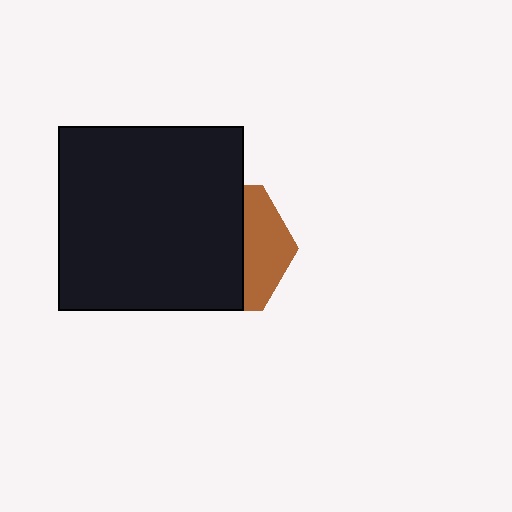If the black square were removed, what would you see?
You would see the complete brown hexagon.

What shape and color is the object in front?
The object in front is a black square.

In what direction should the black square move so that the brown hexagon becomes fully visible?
The black square should move left. That is the shortest direction to clear the overlap and leave the brown hexagon fully visible.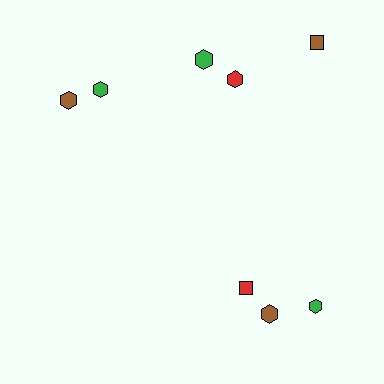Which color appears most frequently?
Green, with 3 objects.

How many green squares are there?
There are no green squares.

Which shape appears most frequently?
Hexagon, with 6 objects.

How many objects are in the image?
There are 8 objects.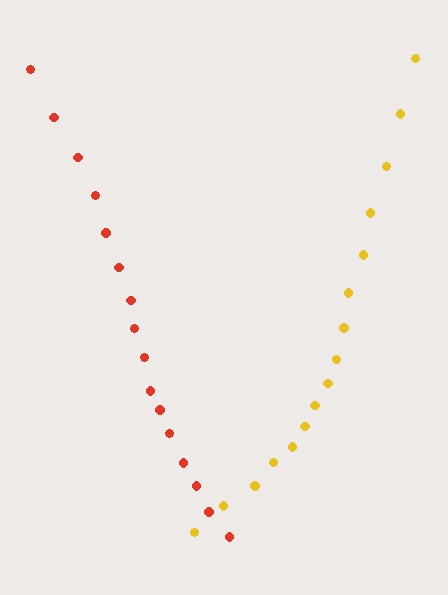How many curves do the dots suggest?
There are 2 distinct paths.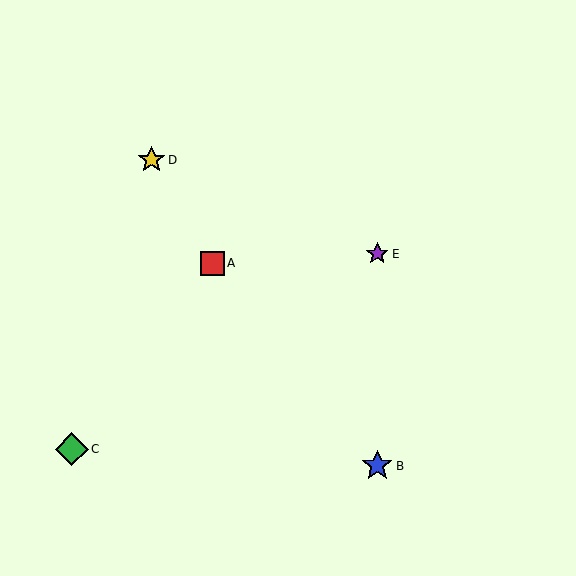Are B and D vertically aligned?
No, B is at x≈377 and D is at x≈152.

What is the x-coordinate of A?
Object A is at x≈212.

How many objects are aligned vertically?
2 objects (B, E) are aligned vertically.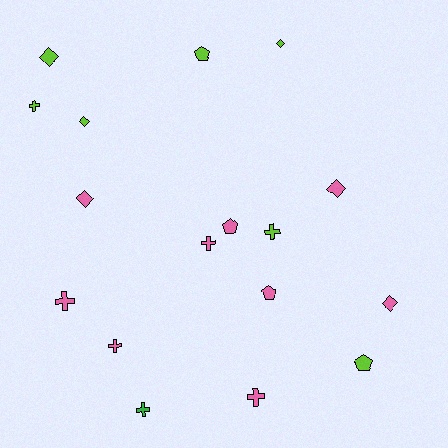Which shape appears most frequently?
Cross, with 7 objects.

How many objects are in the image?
There are 17 objects.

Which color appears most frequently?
Pink, with 9 objects.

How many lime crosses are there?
There are 2 lime crosses.